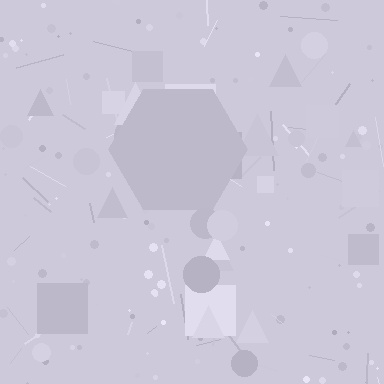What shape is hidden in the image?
A hexagon is hidden in the image.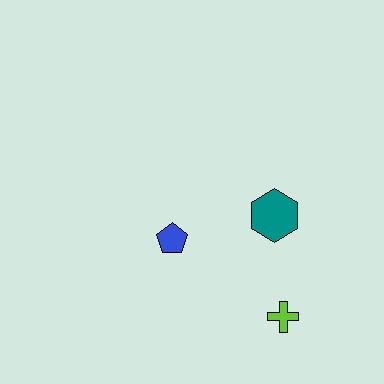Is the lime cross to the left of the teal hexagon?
No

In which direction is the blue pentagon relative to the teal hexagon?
The blue pentagon is to the left of the teal hexagon.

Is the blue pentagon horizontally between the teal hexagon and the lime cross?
No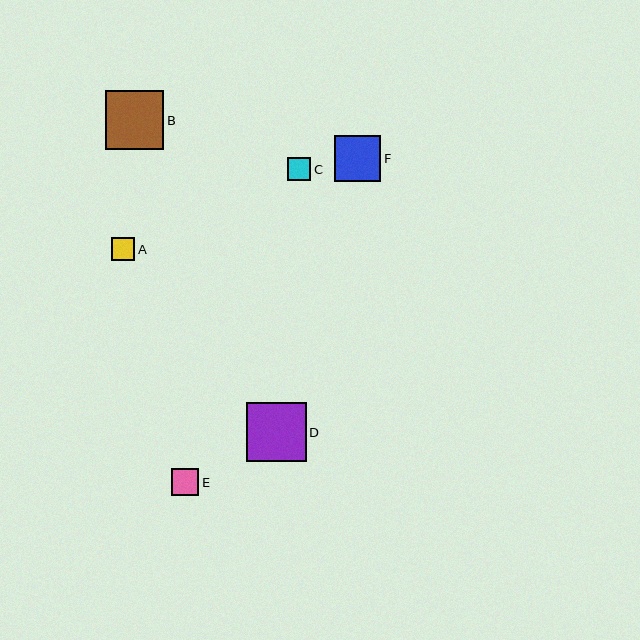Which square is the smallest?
Square C is the smallest with a size of approximately 23 pixels.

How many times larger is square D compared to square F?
Square D is approximately 1.3 times the size of square F.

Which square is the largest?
Square D is the largest with a size of approximately 59 pixels.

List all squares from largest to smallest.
From largest to smallest: D, B, F, E, A, C.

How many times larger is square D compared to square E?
Square D is approximately 2.2 times the size of square E.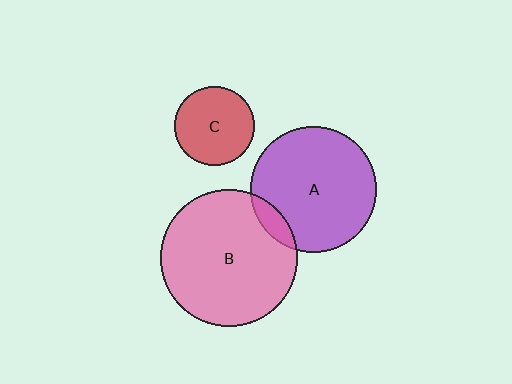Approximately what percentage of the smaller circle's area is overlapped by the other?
Approximately 10%.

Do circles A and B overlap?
Yes.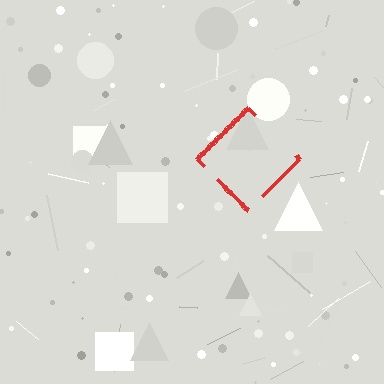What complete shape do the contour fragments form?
The contour fragments form a diamond.